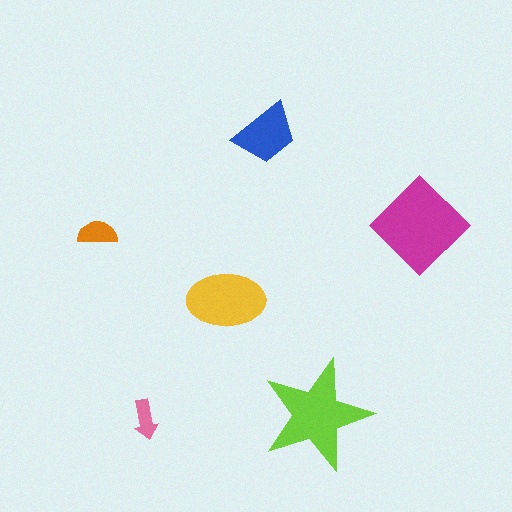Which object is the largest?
The magenta diamond.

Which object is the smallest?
The pink arrow.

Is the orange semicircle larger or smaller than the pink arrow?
Larger.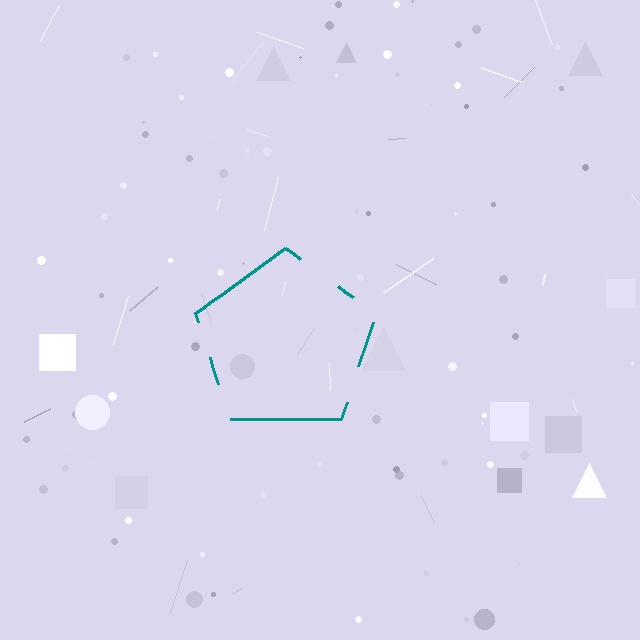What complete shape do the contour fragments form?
The contour fragments form a pentagon.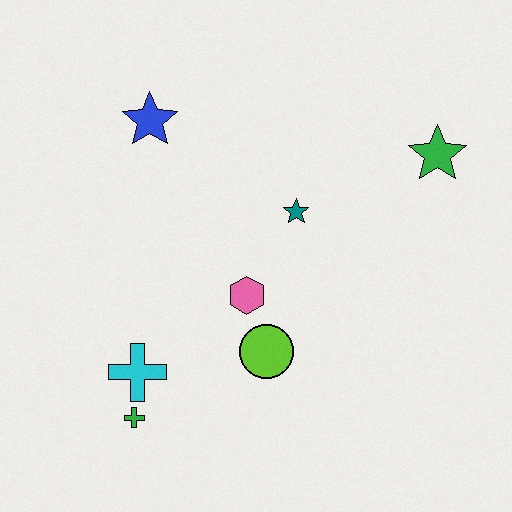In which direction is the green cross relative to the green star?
The green cross is to the left of the green star.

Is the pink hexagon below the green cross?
No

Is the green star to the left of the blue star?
No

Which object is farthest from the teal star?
The green cross is farthest from the teal star.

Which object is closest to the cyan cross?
The green cross is closest to the cyan cross.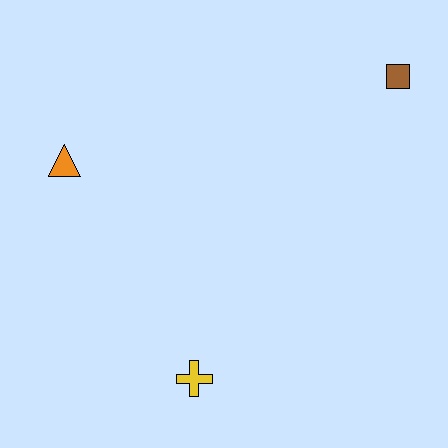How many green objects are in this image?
There are no green objects.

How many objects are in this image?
There are 3 objects.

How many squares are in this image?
There is 1 square.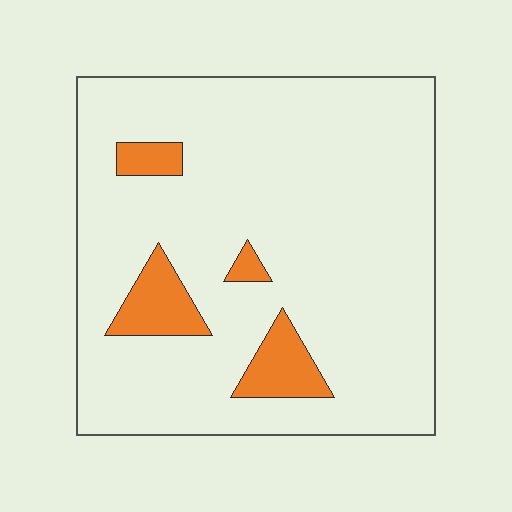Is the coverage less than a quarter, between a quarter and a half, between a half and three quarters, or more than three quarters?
Less than a quarter.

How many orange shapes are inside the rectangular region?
4.